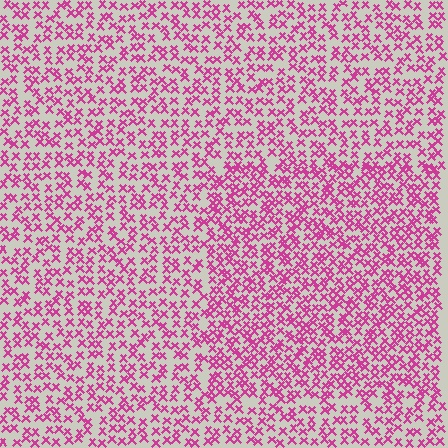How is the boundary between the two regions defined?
The boundary is defined by a change in element density (approximately 1.5x ratio). All elements are the same color, size, and shape.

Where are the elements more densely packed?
The elements are more densely packed inside the rectangle boundary.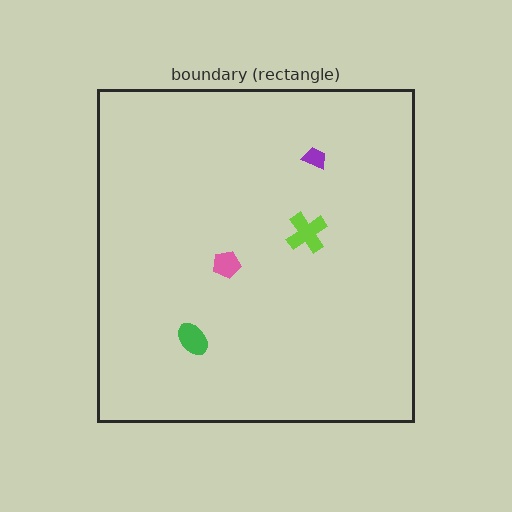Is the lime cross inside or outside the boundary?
Inside.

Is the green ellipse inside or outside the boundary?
Inside.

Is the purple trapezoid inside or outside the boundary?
Inside.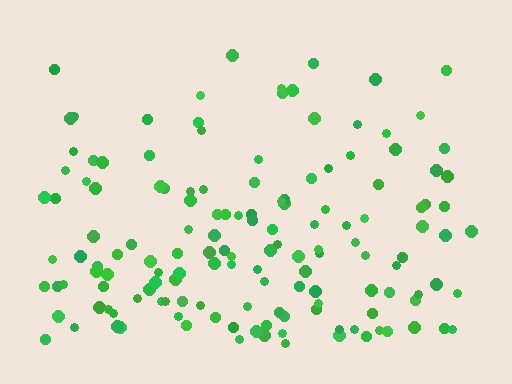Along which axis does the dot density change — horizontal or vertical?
Vertical.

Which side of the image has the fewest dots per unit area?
The top.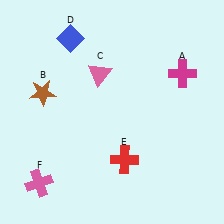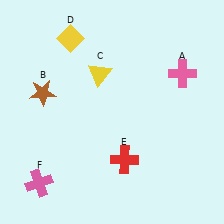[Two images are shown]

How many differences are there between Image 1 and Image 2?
There are 3 differences between the two images.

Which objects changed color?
A changed from magenta to pink. C changed from pink to yellow. D changed from blue to yellow.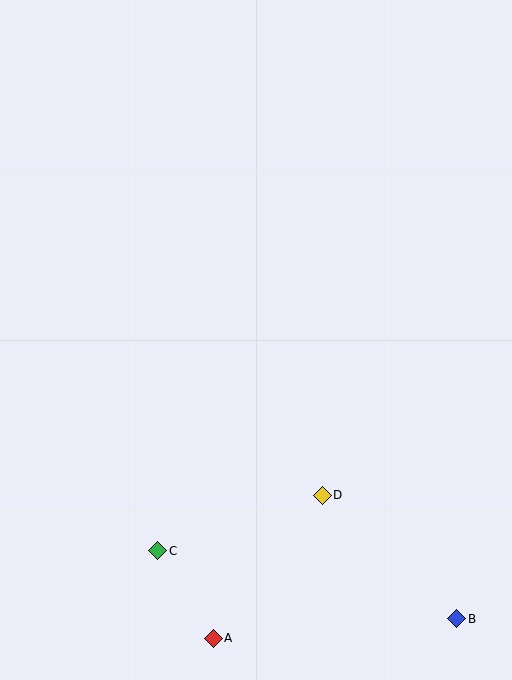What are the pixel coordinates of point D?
Point D is at (322, 495).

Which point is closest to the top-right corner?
Point D is closest to the top-right corner.